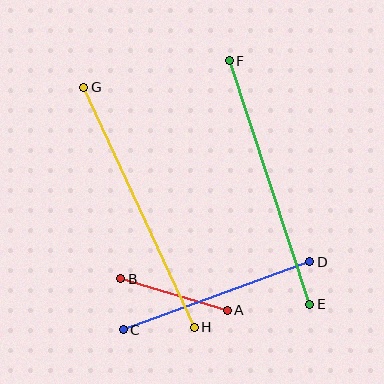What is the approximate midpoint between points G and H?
The midpoint is at approximately (139, 207) pixels.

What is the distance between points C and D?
The distance is approximately 199 pixels.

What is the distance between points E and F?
The distance is approximately 256 pixels.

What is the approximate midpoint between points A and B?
The midpoint is at approximately (174, 294) pixels.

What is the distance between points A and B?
The distance is approximately 111 pixels.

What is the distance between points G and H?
The distance is approximately 264 pixels.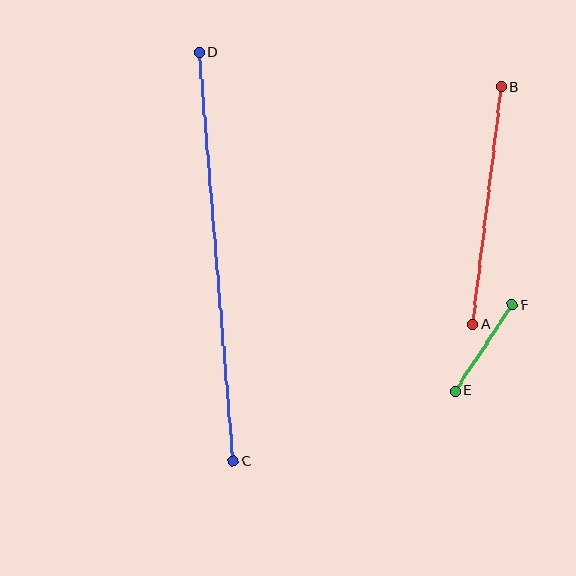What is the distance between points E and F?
The distance is approximately 103 pixels.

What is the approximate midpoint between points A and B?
The midpoint is at approximately (487, 206) pixels.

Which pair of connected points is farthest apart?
Points C and D are farthest apart.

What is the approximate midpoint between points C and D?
The midpoint is at approximately (216, 257) pixels.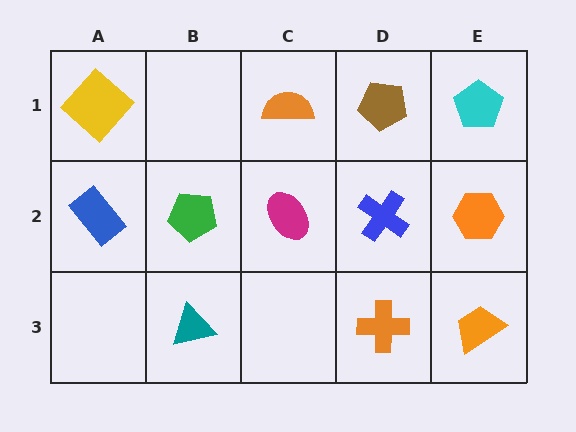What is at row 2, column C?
A magenta ellipse.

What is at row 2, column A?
A blue rectangle.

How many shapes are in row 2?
5 shapes.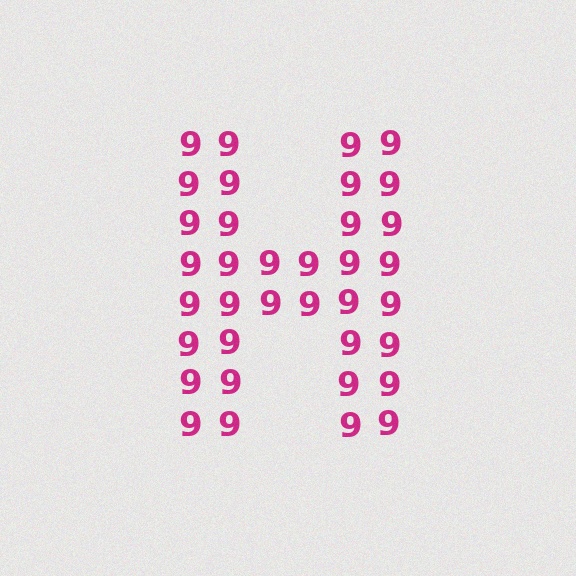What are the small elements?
The small elements are digit 9's.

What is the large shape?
The large shape is the letter H.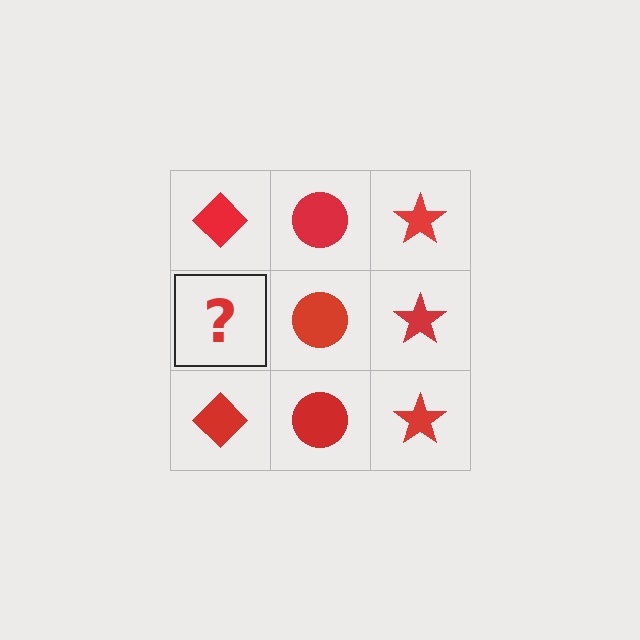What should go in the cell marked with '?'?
The missing cell should contain a red diamond.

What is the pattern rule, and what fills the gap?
The rule is that each column has a consistent shape. The gap should be filled with a red diamond.